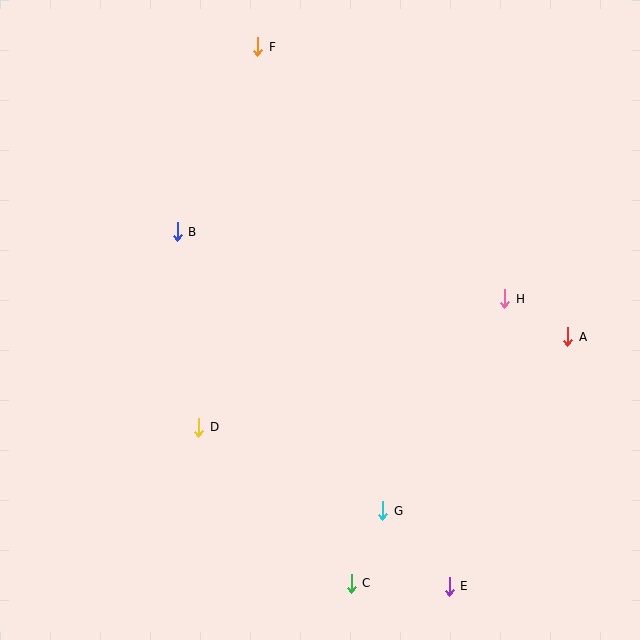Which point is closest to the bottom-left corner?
Point D is closest to the bottom-left corner.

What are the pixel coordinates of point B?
Point B is at (177, 232).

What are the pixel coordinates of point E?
Point E is at (449, 586).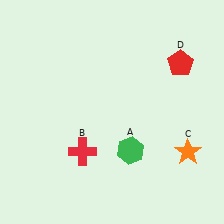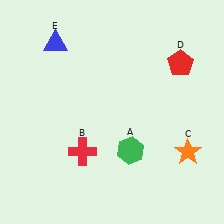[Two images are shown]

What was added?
A blue triangle (E) was added in Image 2.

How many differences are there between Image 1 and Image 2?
There is 1 difference between the two images.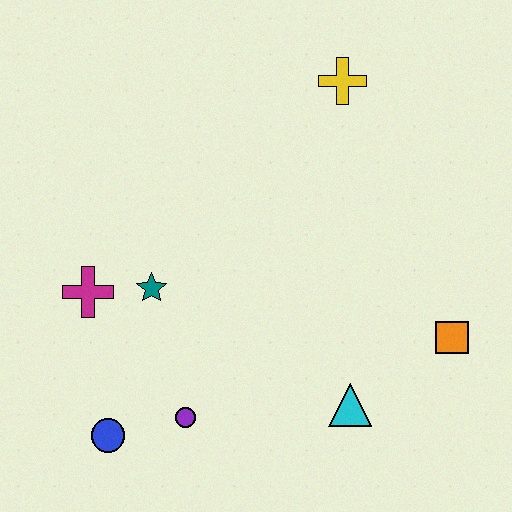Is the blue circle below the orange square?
Yes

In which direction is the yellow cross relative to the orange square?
The yellow cross is above the orange square.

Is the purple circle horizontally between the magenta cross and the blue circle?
No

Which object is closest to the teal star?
The magenta cross is closest to the teal star.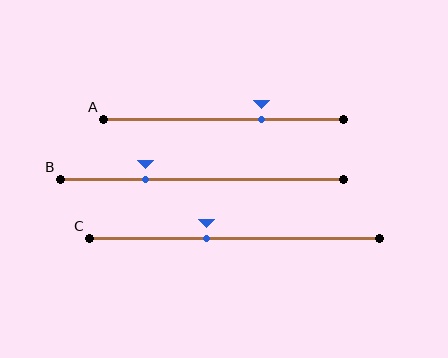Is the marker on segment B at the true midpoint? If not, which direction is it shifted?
No, the marker on segment B is shifted to the left by about 20% of the segment length.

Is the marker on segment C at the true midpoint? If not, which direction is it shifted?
No, the marker on segment C is shifted to the left by about 10% of the segment length.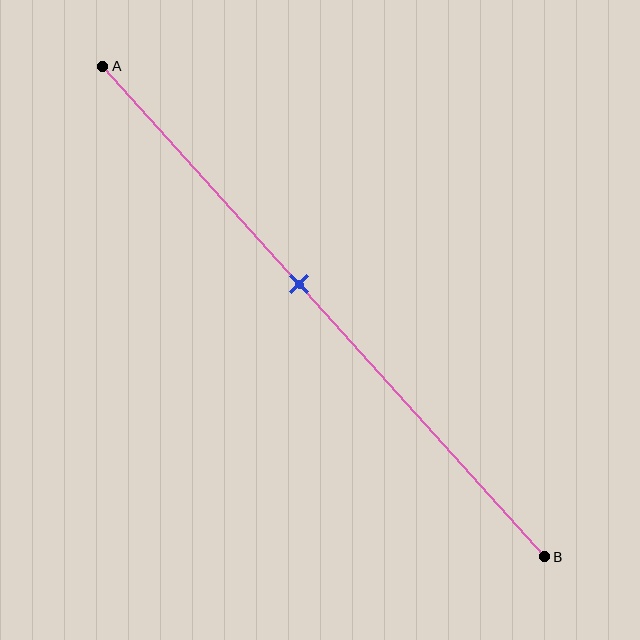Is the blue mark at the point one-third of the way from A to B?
No, the mark is at about 45% from A, not at the 33% one-third point.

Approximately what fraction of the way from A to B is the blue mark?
The blue mark is approximately 45% of the way from A to B.